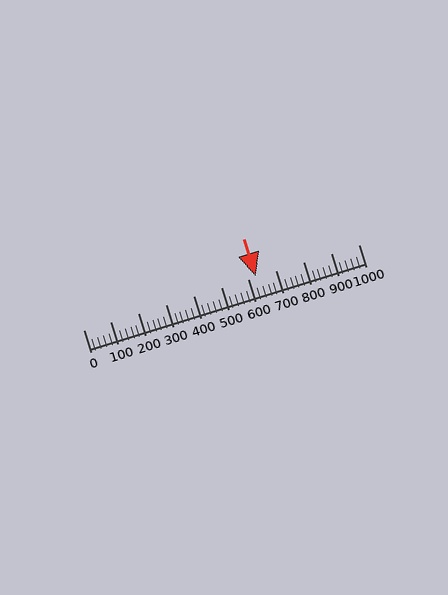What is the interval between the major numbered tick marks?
The major tick marks are spaced 100 units apart.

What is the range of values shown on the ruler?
The ruler shows values from 0 to 1000.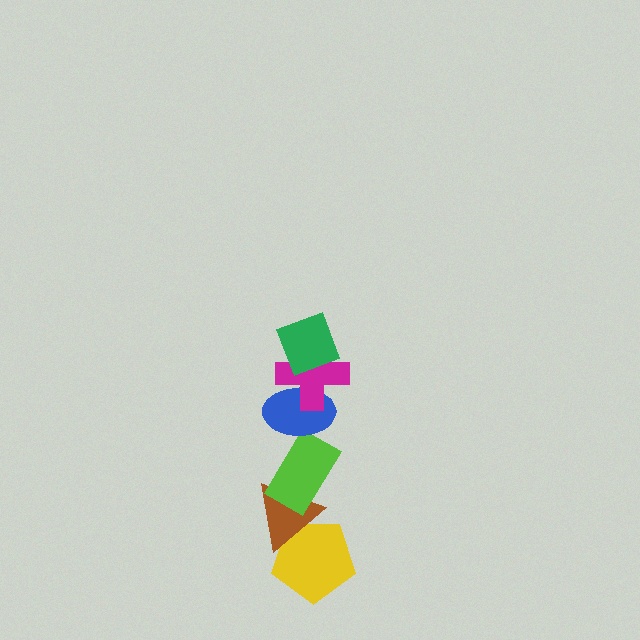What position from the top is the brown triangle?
The brown triangle is 5th from the top.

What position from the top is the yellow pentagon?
The yellow pentagon is 6th from the top.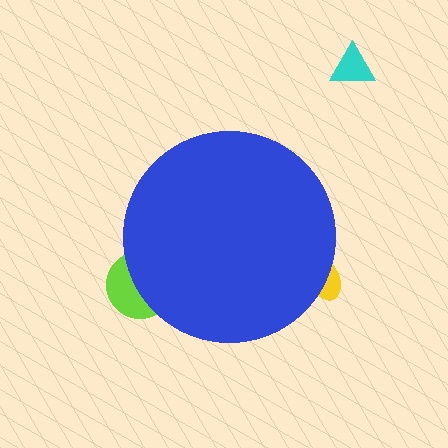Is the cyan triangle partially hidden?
No, the cyan triangle is fully visible.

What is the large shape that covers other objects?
A blue circle.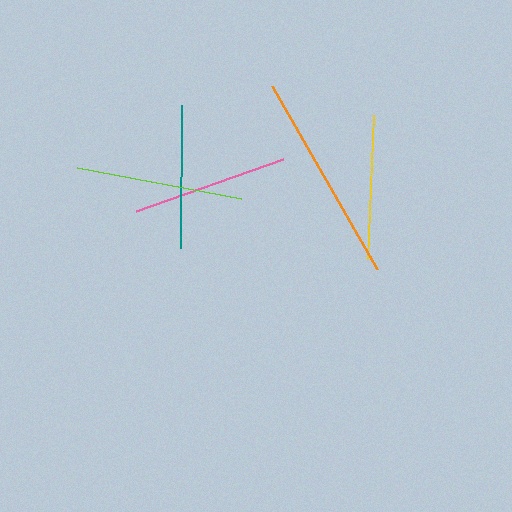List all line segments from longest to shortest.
From longest to shortest: orange, lime, pink, yellow, teal.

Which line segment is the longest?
The orange line is the longest at approximately 211 pixels.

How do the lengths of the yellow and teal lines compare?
The yellow and teal lines are approximately the same length.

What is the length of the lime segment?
The lime segment is approximately 168 pixels long.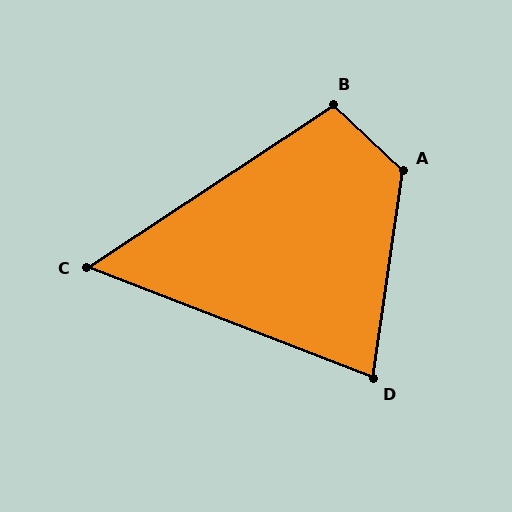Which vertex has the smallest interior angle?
C, at approximately 55 degrees.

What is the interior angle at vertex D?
Approximately 77 degrees (acute).